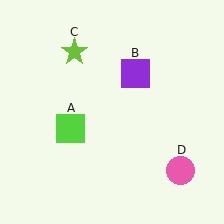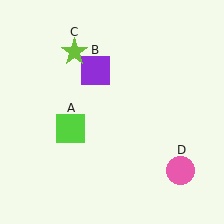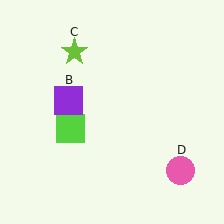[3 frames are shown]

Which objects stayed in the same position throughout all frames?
Lime square (object A) and lime star (object C) and pink circle (object D) remained stationary.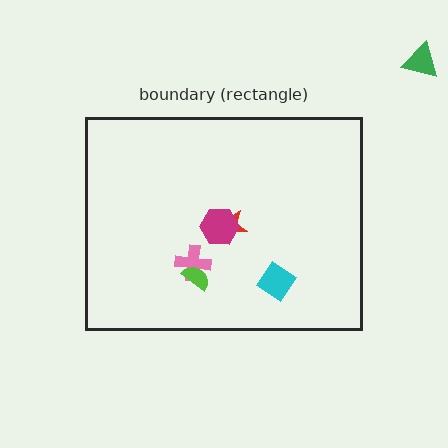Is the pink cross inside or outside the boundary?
Inside.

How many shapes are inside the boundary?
5 inside, 1 outside.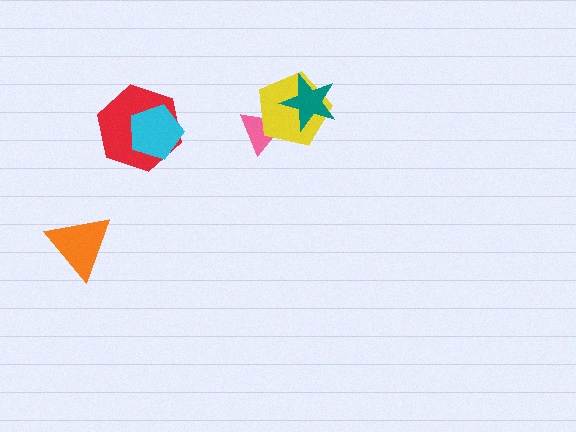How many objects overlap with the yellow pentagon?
2 objects overlap with the yellow pentagon.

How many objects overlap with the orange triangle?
0 objects overlap with the orange triangle.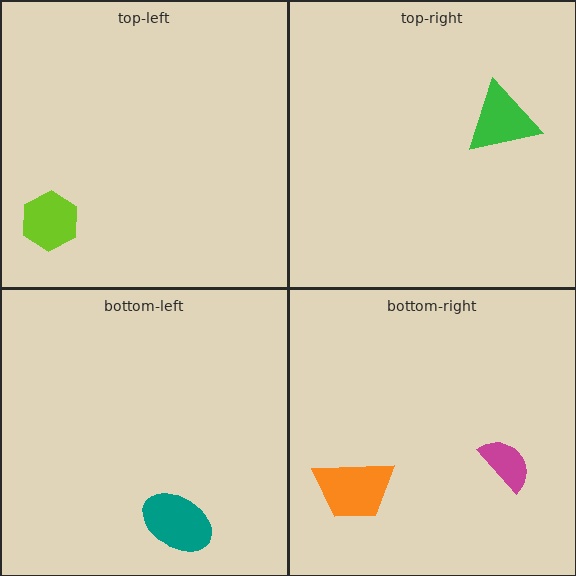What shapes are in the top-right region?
The green triangle.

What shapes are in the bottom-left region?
The teal ellipse.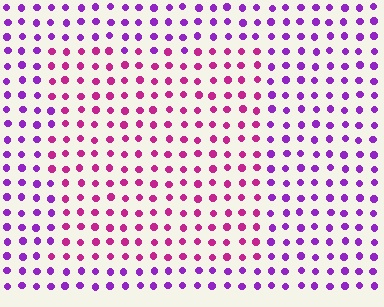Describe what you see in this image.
The image is filled with small purple elements in a uniform arrangement. A rectangle-shaped region is visible where the elements are tinted to a slightly different hue, forming a subtle color boundary.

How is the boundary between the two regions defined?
The boundary is defined purely by a slight shift in hue (about 38 degrees). Spacing, size, and orientation are identical on both sides.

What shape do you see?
I see a rectangle.